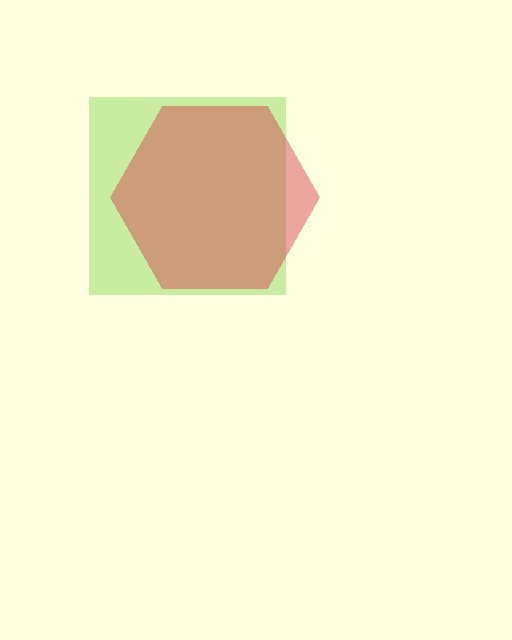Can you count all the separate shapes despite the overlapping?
Yes, there are 2 separate shapes.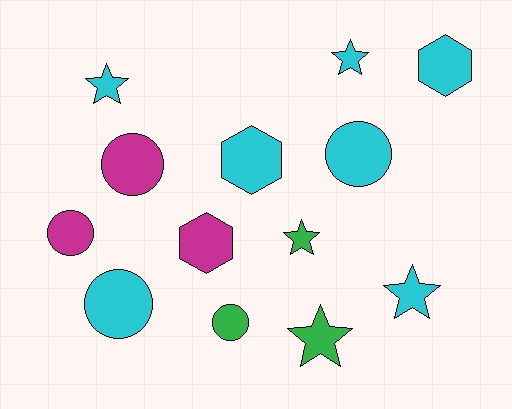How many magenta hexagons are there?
There is 1 magenta hexagon.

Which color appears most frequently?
Cyan, with 7 objects.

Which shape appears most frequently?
Star, with 5 objects.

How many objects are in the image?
There are 13 objects.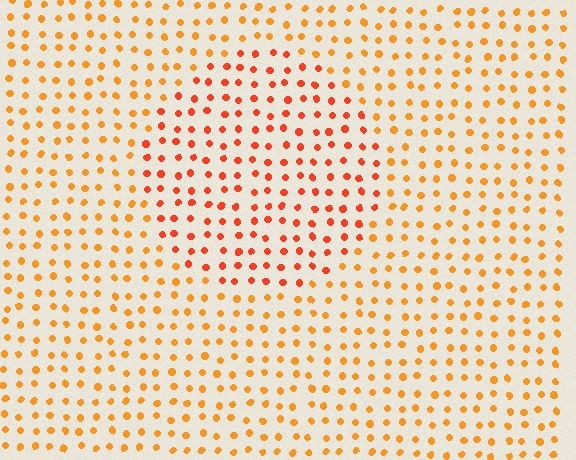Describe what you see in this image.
The image is filled with small orange elements in a uniform arrangement. A circle-shaped region is visible where the elements are tinted to a slightly different hue, forming a subtle color boundary.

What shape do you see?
I see a circle.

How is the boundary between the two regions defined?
The boundary is defined purely by a slight shift in hue (about 25 degrees). Spacing, size, and orientation are identical on both sides.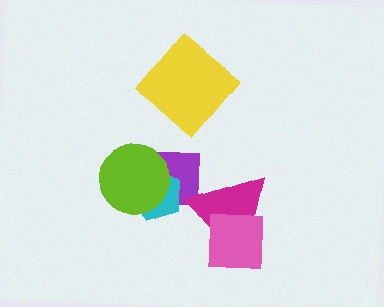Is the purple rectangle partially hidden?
Yes, it is partially covered by another shape.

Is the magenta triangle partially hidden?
Yes, it is partially covered by another shape.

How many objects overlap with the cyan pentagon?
2 objects overlap with the cyan pentagon.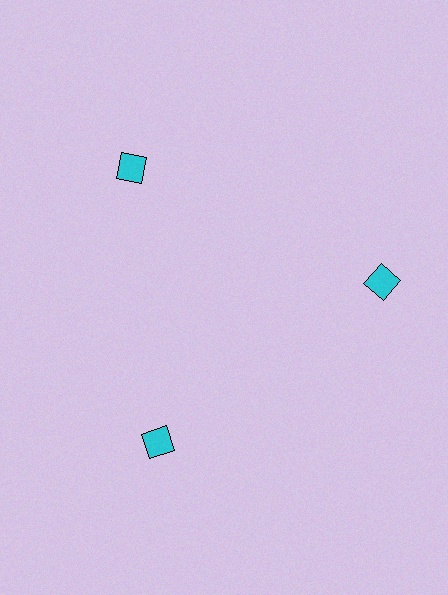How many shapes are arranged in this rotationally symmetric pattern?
There are 3 shapes, arranged in 3 groups of 1.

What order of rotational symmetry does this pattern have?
This pattern has 3-fold rotational symmetry.